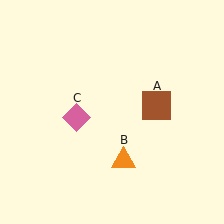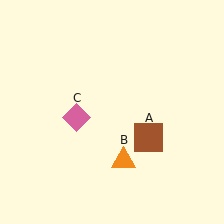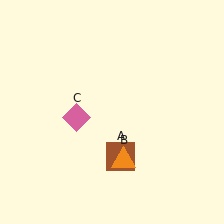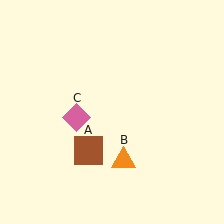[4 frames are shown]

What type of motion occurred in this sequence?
The brown square (object A) rotated clockwise around the center of the scene.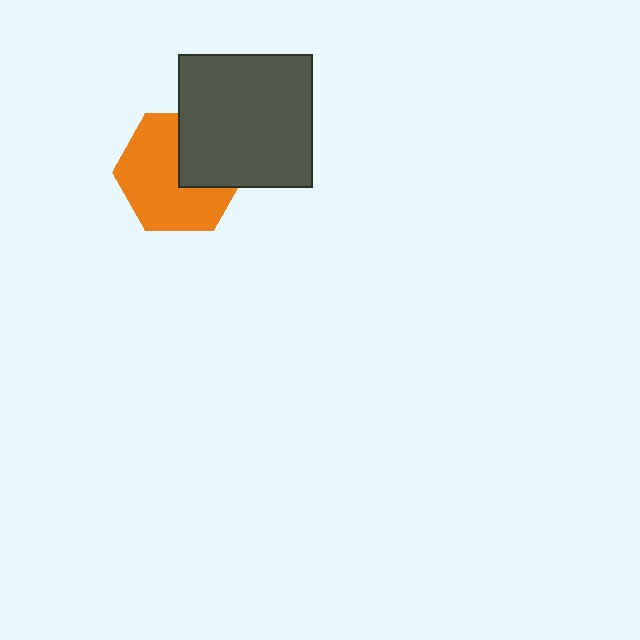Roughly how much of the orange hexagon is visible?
Most of it is visible (roughly 66%).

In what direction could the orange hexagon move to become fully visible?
The orange hexagon could move toward the lower-left. That would shift it out from behind the dark gray square entirely.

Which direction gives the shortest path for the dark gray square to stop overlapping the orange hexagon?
Moving toward the upper-right gives the shortest separation.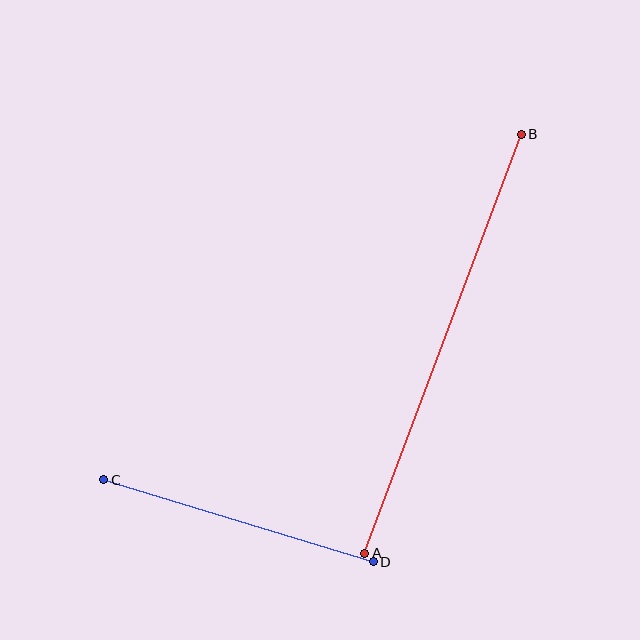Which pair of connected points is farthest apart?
Points A and B are farthest apart.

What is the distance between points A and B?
The distance is approximately 448 pixels.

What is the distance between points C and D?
The distance is approximately 282 pixels.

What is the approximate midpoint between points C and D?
The midpoint is at approximately (238, 521) pixels.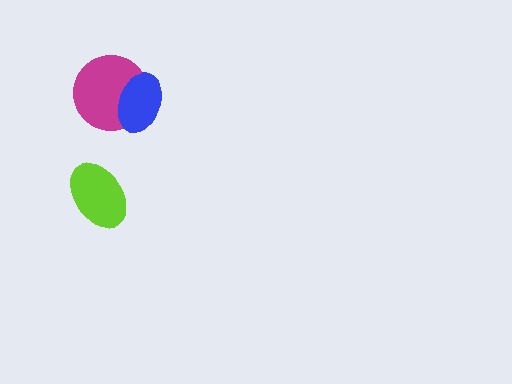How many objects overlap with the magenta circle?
1 object overlaps with the magenta circle.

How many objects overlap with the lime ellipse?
0 objects overlap with the lime ellipse.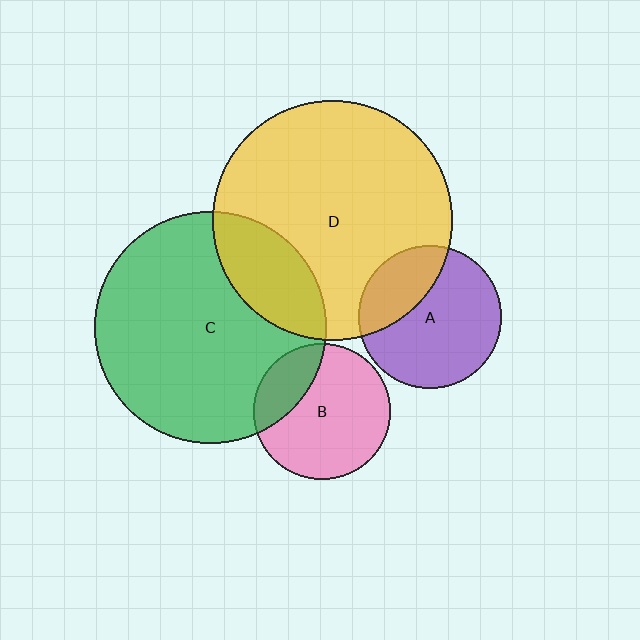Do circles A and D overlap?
Yes.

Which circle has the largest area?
Circle D (yellow).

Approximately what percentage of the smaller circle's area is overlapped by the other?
Approximately 30%.